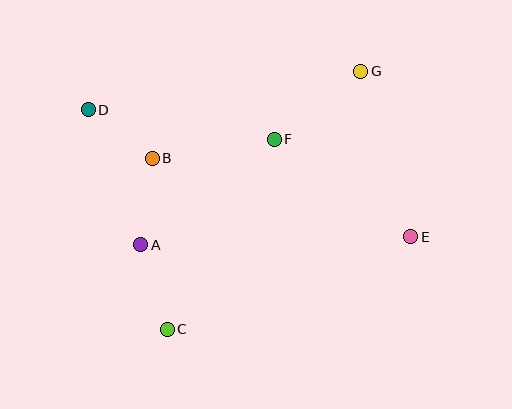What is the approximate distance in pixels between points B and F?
The distance between B and F is approximately 124 pixels.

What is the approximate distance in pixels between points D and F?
The distance between D and F is approximately 188 pixels.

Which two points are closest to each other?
Points B and D are closest to each other.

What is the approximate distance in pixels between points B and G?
The distance between B and G is approximately 226 pixels.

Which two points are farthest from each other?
Points D and E are farthest from each other.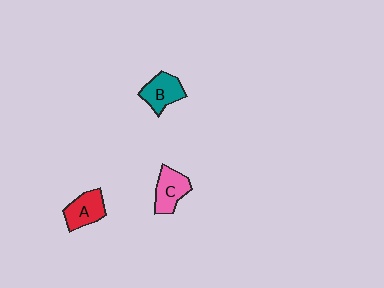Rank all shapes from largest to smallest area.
From largest to smallest: C (pink), A (red), B (teal).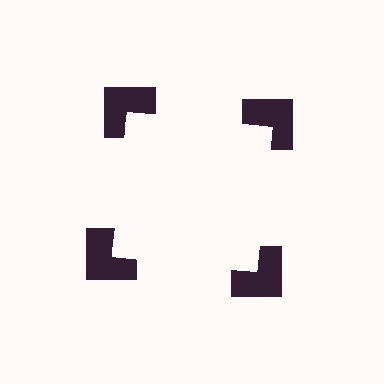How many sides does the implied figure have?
4 sides.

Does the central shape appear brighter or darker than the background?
It typically appears slightly brighter than the background, even though no actual brightness change is drawn.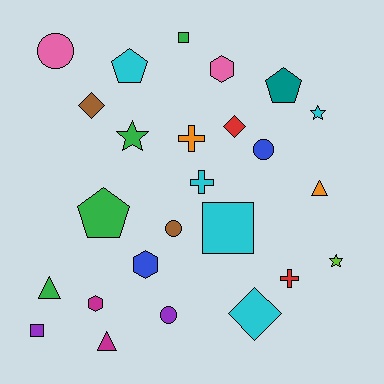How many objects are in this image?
There are 25 objects.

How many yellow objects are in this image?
There are no yellow objects.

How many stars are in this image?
There are 3 stars.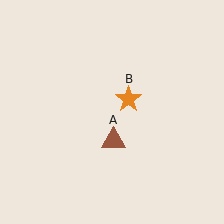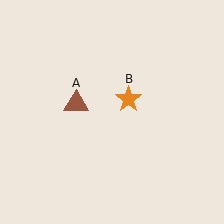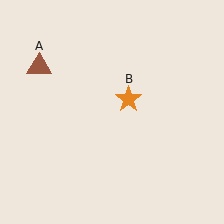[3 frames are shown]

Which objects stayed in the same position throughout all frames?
Orange star (object B) remained stationary.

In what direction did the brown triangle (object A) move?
The brown triangle (object A) moved up and to the left.